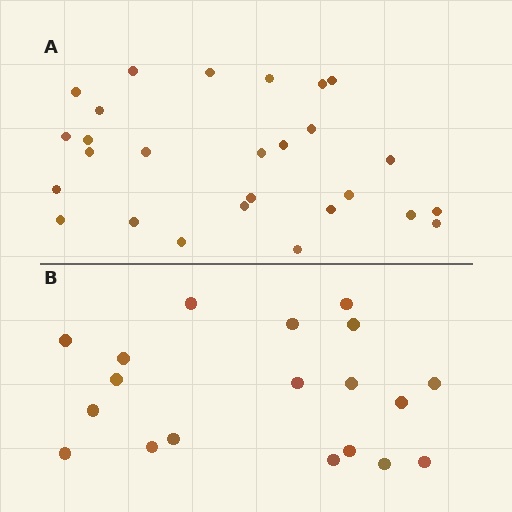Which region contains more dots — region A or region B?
Region A (the top region) has more dots.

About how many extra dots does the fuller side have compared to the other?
Region A has roughly 8 or so more dots than region B.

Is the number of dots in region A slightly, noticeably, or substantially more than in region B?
Region A has noticeably more, but not dramatically so. The ratio is roughly 1.4 to 1.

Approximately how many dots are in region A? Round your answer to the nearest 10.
About 30 dots. (The exact count is 27, which rounds to 30.)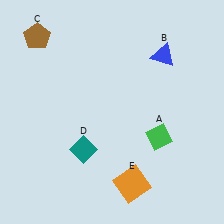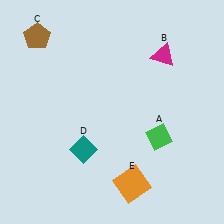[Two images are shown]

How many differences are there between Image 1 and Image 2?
There is 1 difference between the two images.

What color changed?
The triangle (B) changed from blue in Image 1 to magenta in Image 2.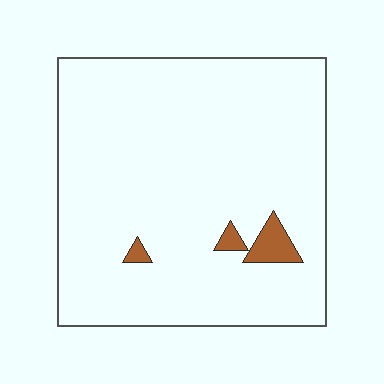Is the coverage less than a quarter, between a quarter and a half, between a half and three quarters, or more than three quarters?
Less than a quarter.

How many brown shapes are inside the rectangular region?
3.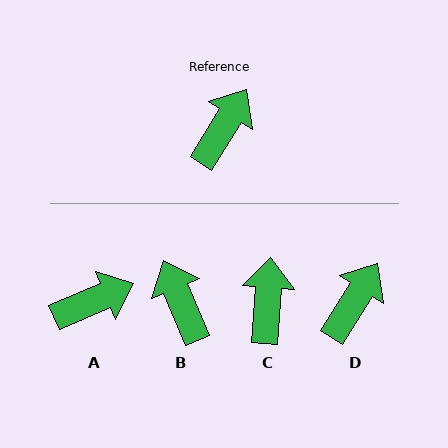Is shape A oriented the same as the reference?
No, it is off by about 34 degrees.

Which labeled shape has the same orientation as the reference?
D.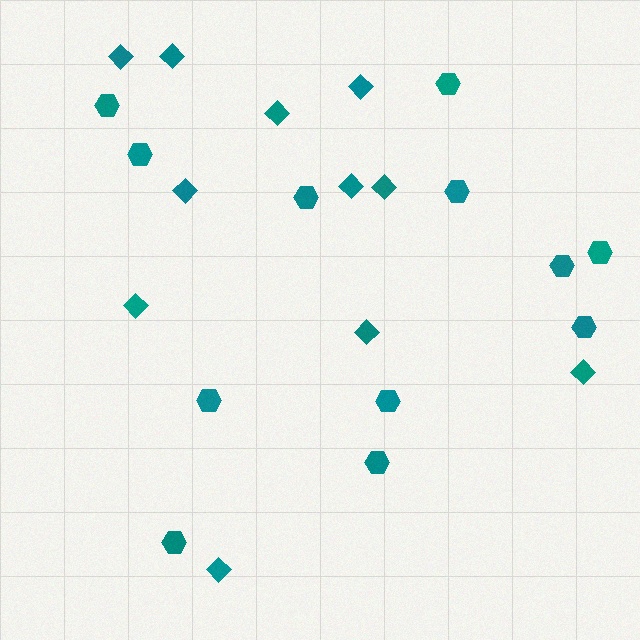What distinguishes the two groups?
There are 2 groups: one group of hexagons (12) and one group of diamonds (11).